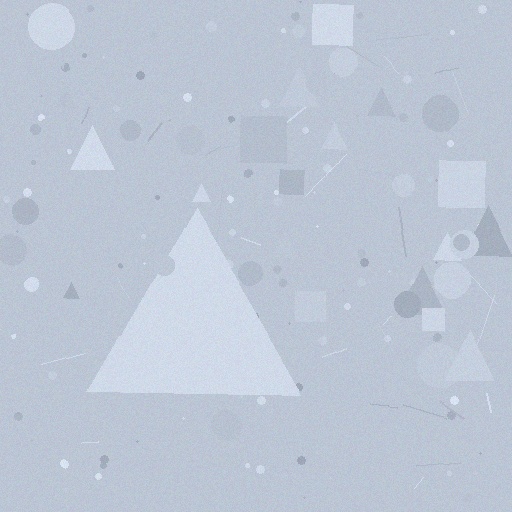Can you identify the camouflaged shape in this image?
The camouflaged shape is a triangle.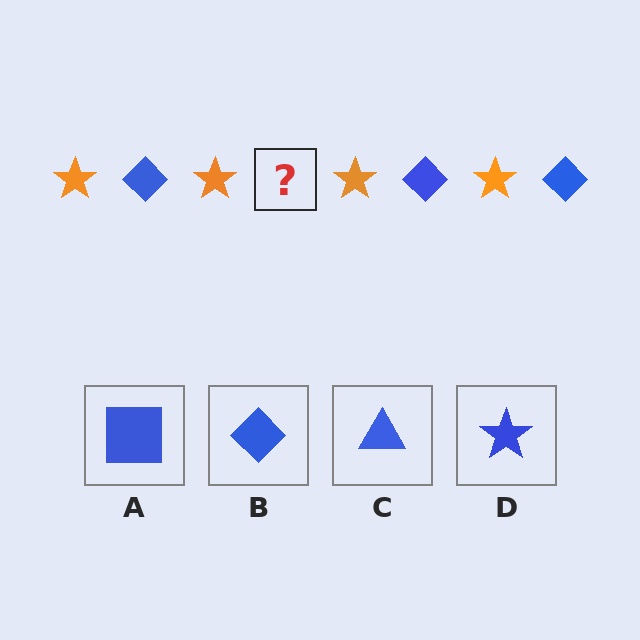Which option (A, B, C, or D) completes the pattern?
B.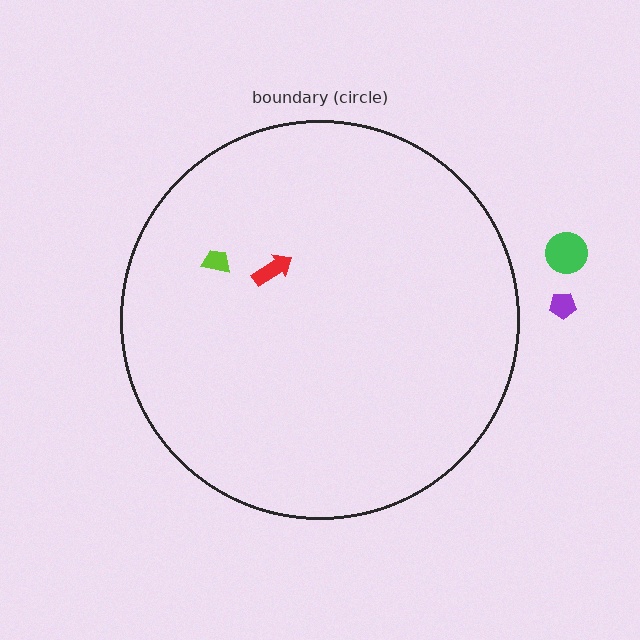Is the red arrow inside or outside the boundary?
Inside.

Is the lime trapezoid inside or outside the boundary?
Inside.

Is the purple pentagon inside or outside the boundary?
Outside.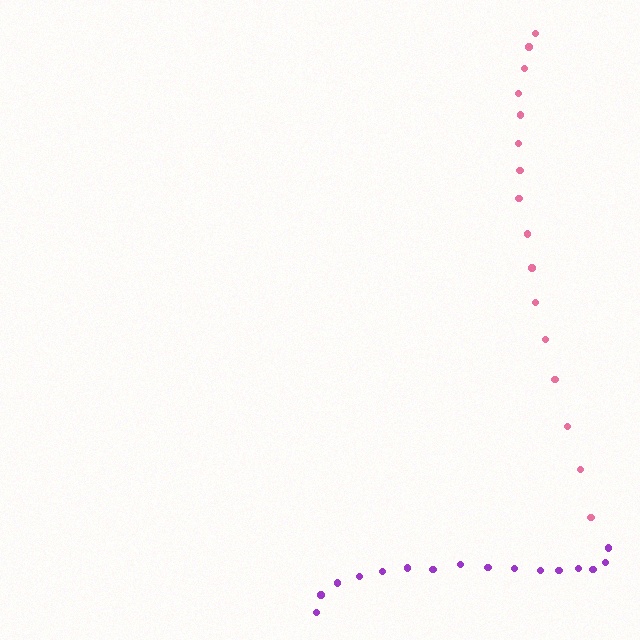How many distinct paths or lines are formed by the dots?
There are 2 distinct paths.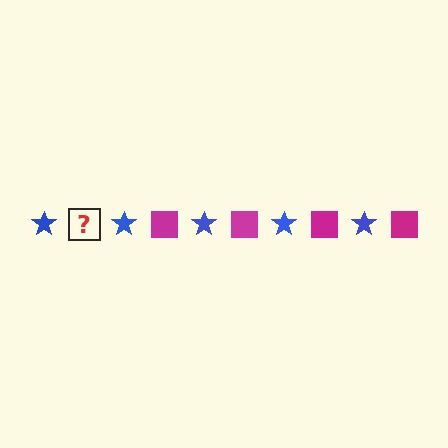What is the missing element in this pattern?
The missing element is a magenta square.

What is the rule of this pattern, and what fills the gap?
The rule is that the pattern alternates between blue star and magenta square. The gap should be filled with a magenta square.